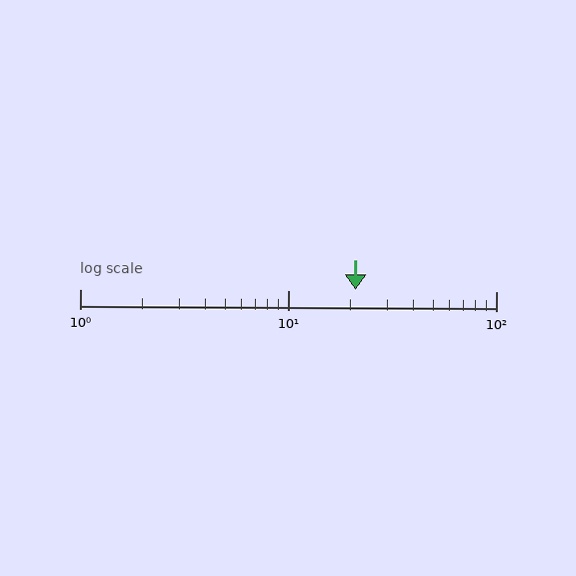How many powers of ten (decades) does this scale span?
The scale spans 2 decades, from 1 to 100.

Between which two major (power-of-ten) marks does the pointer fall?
The pointer is between 10 and 100.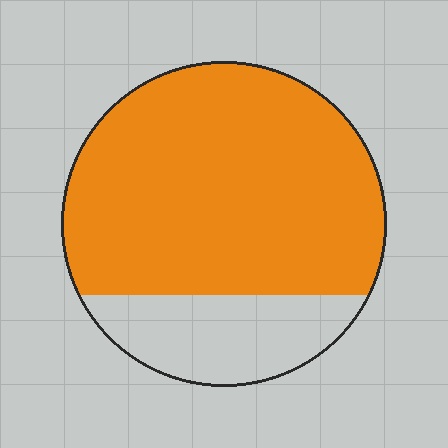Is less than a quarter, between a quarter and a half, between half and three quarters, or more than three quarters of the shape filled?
More than three quarters.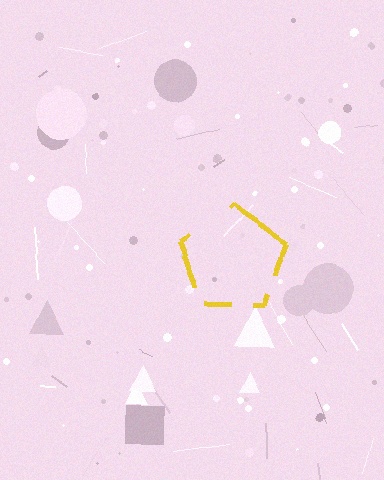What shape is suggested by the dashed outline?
The dashed outline suggests a pentagon.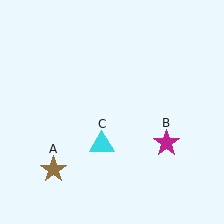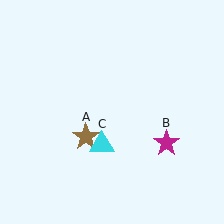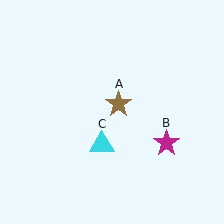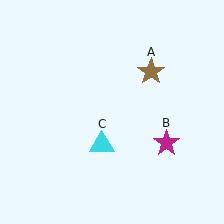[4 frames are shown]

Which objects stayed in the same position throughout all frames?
Magenta star (object B) and cyan triangle (object C) remained stationary.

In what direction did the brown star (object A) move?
The brown star (object A) moved up and to the right.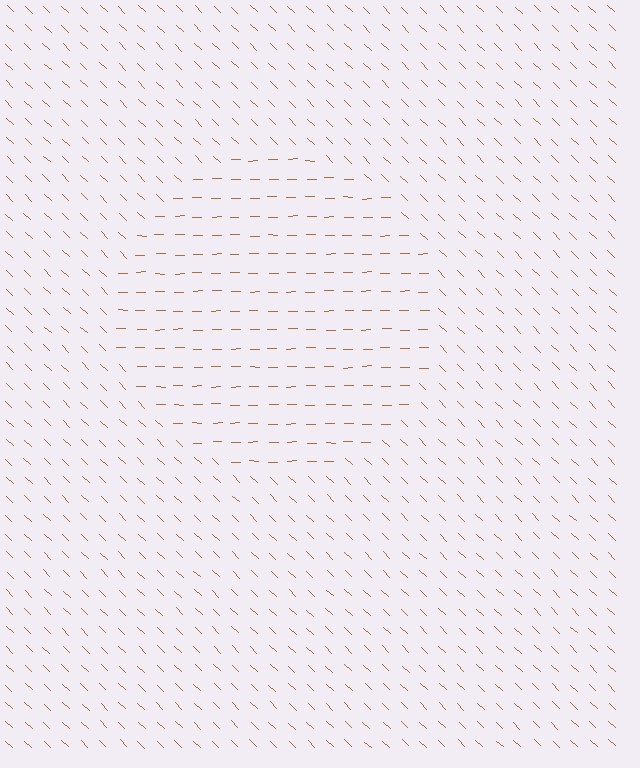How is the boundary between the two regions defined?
The boundary is defined purely by a change in line orientation (approximately 45 degrees difference). All lines are the same color and thickness.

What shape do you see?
I see a circle.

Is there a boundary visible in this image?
Yes, there is a texture boundary formed by a change in line orientation.